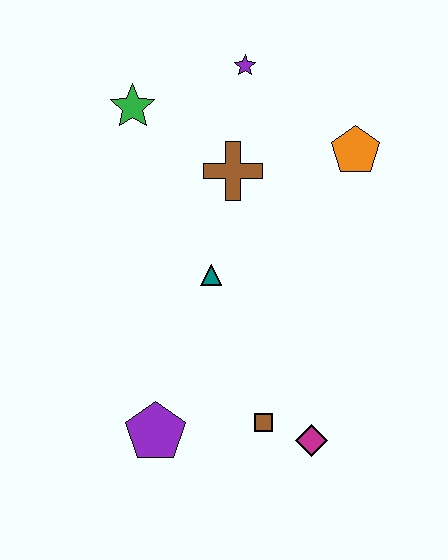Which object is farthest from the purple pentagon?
The purple star is farthest from the purple pentagon.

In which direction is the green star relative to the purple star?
The green star is to the left of the purple star.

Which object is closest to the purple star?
The brown cross is closest to the purple star.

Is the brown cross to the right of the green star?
Yes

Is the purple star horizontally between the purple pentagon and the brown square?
Yes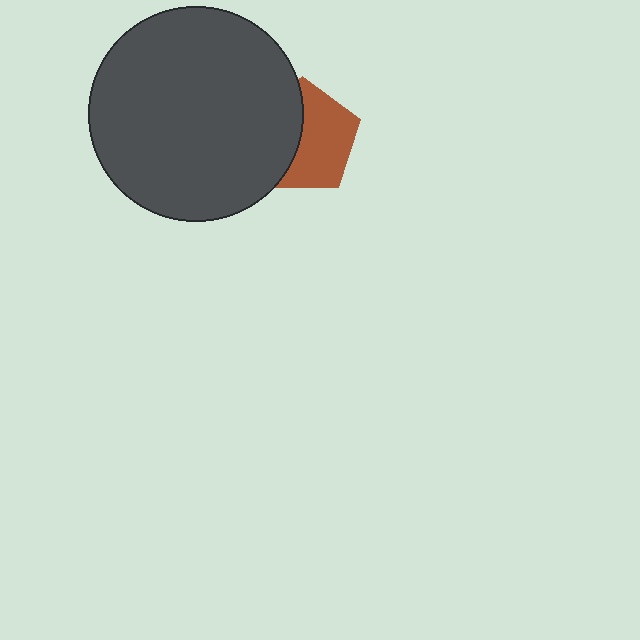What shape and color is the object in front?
The object in front is a dark gray circle.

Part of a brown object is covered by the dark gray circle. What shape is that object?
It is a pentagon.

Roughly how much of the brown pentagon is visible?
About half of it is visible (roughly 57%).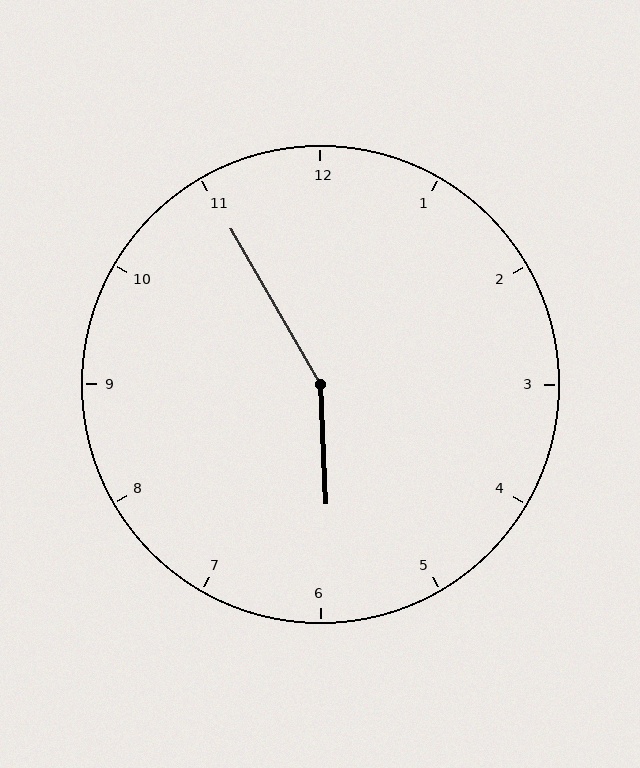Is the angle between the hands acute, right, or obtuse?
It is obtuse.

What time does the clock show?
5:55.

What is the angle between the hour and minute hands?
Approximately 152 degrees.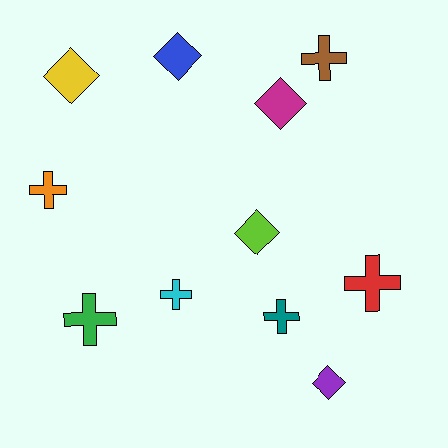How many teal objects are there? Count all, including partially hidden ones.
There is 1 teal object.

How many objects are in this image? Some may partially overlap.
There are 11 objects.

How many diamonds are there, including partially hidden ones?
There are 5 diamonds.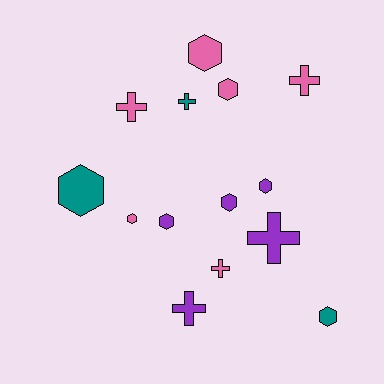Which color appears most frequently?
Pink, with 6 objects.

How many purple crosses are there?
There are 2 purple crosses.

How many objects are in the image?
There are 14 objects.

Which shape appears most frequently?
Hexagon, with 8 objects.